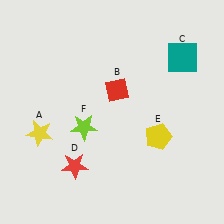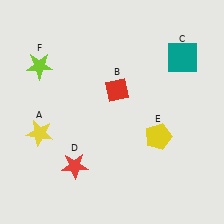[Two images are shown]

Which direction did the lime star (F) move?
The lime star (F) moved up.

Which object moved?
The lime star (F) moved up.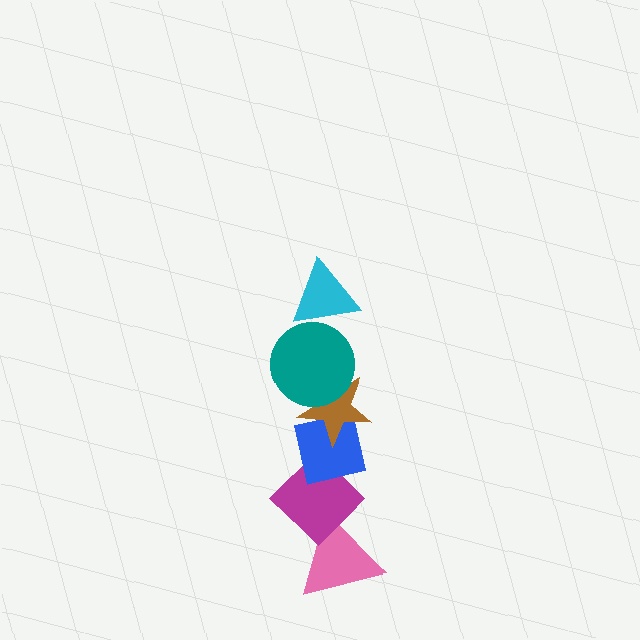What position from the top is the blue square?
The blue square is 4th from the top.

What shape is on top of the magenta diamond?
The blue square is on top of the magenta diamond.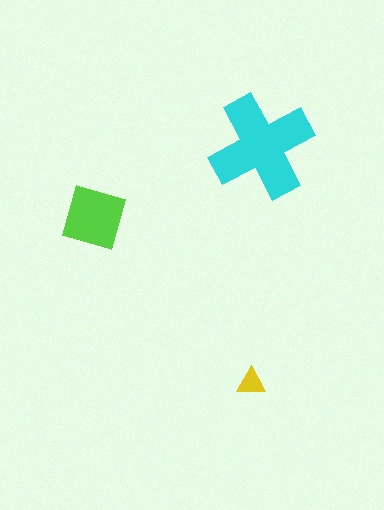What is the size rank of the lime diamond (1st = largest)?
2nd.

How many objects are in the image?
There are 3 objects in the image.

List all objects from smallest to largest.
The yellow triangle, the lime diamond, the cyan cross.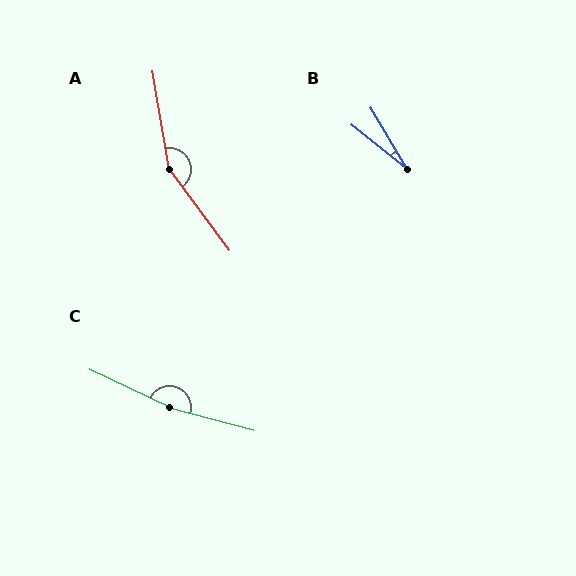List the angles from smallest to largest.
B (21°), A (153°), C (170°).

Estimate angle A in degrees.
Approximately 153 degrees.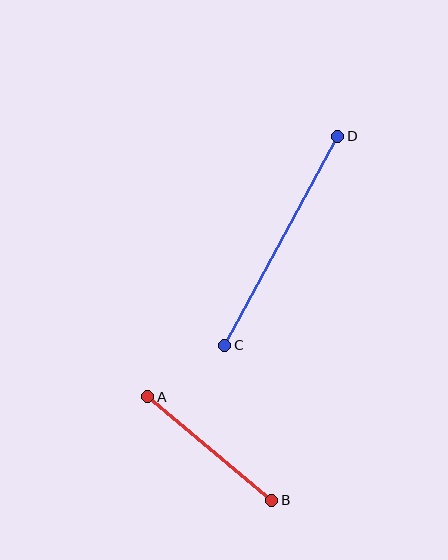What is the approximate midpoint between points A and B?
The midpoint is at approximately (210, 448) pixels.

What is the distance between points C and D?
The distance is approximately 237 pixels.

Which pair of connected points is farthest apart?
Points C and D are farthest apart.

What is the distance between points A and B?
The distance is approximately 161 pixels.